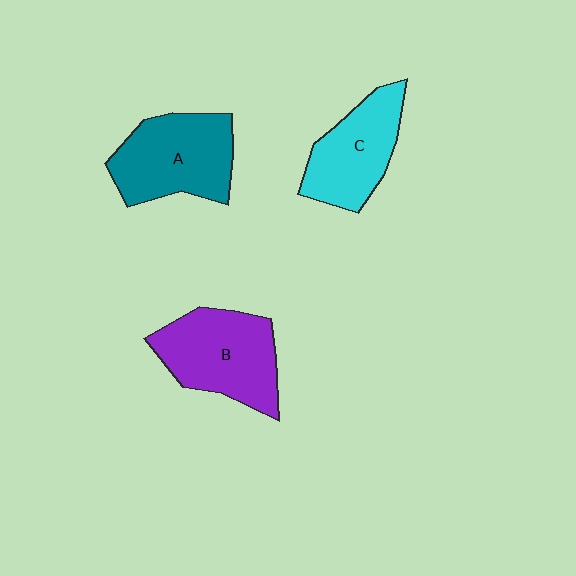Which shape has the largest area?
Shape B (purple).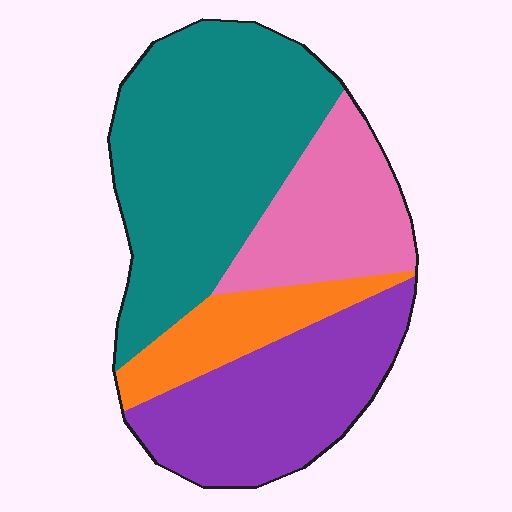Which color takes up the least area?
Orange, at roughly 10%.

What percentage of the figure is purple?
Purple takes up between a sixth and a third of the figure.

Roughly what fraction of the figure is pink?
Pink takes up about one fifth (1/5) of the figure.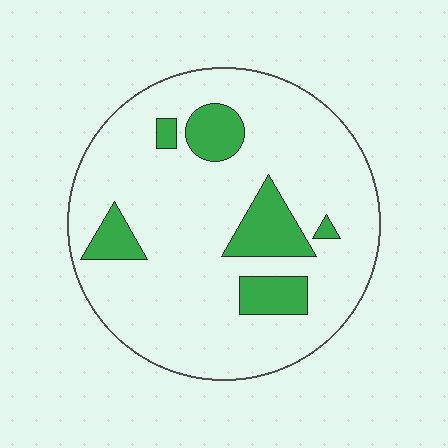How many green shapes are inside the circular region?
6.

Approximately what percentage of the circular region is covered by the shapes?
Approximately 15%.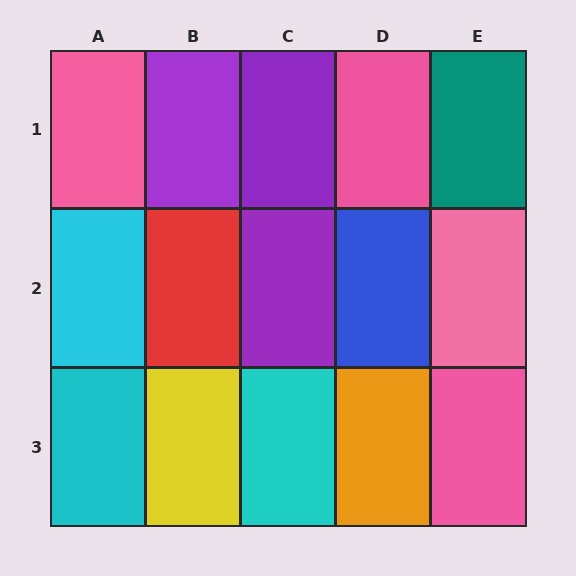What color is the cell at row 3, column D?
Orange.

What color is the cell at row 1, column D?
Pink.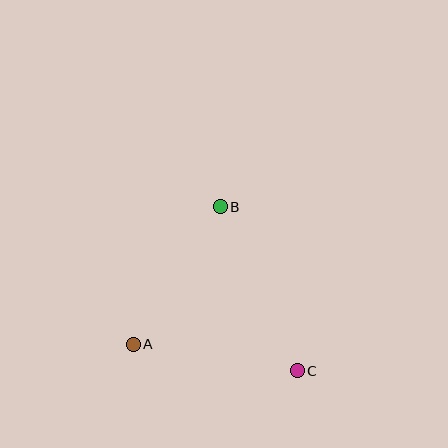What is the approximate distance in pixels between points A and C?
The distance between A and C is approximately 166 pixels.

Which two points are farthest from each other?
Points B and C are farthest from each other.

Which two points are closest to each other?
Points A and B are closest to each other.